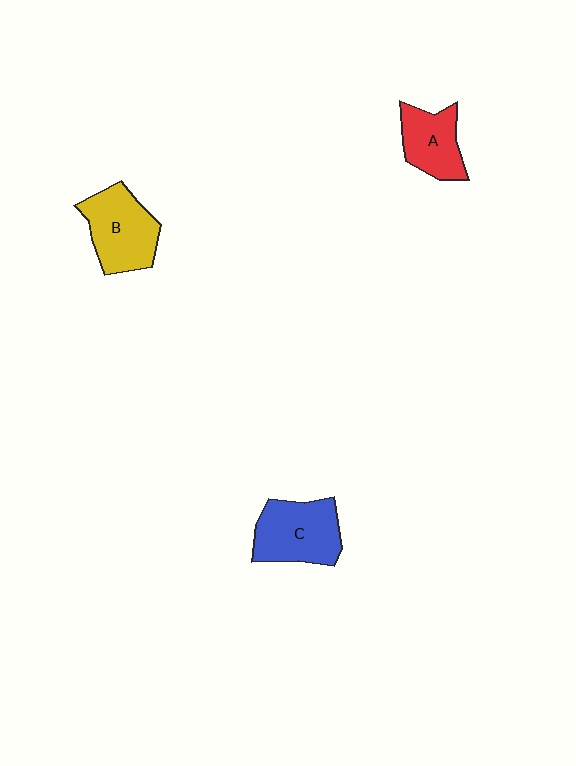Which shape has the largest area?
Shape C (blue).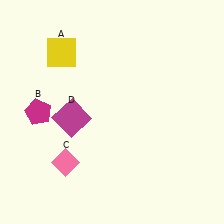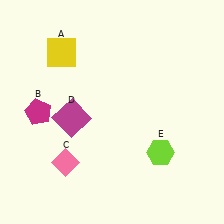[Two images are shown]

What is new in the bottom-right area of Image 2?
A lime hexagon (E) was added in the bottom-right area of Image 2.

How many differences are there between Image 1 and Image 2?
There is 1 difference between the two images.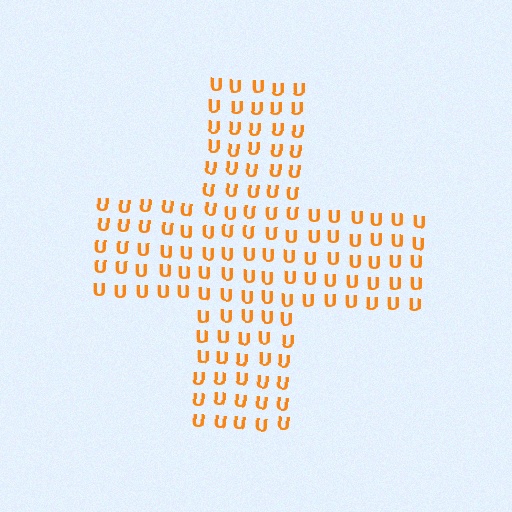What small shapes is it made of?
It is made of small letter U's.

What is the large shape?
The large shape is a cross.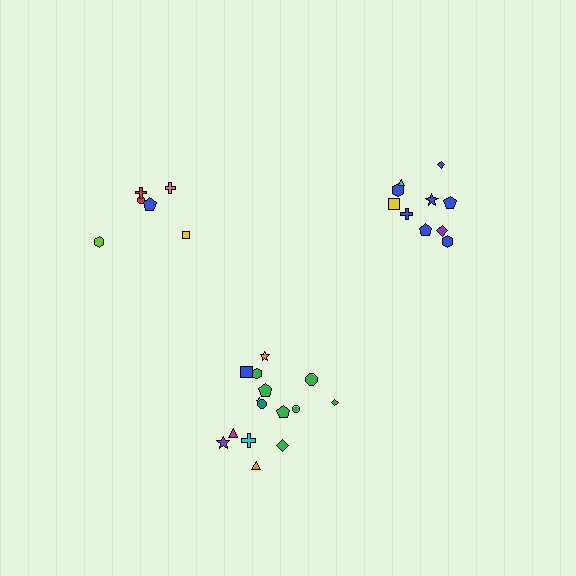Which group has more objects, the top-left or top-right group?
The top-right group.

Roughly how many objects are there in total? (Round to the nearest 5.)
Roughly 30 objects in total.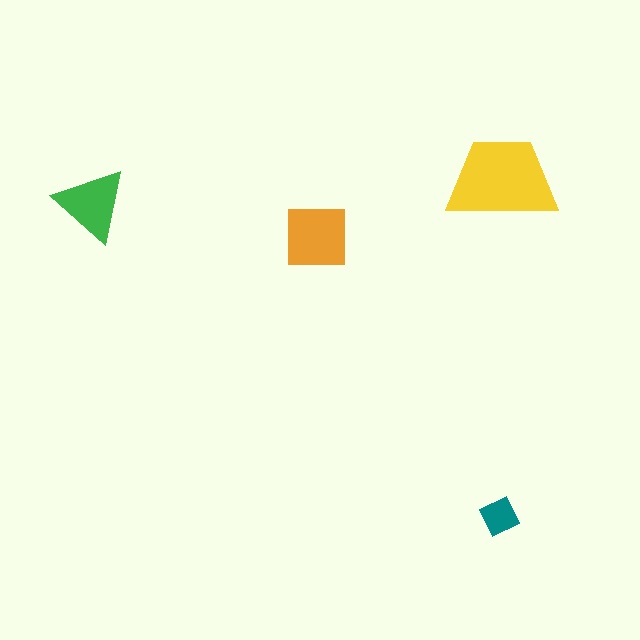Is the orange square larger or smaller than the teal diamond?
Larger.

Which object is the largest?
The yellow trapezoid.